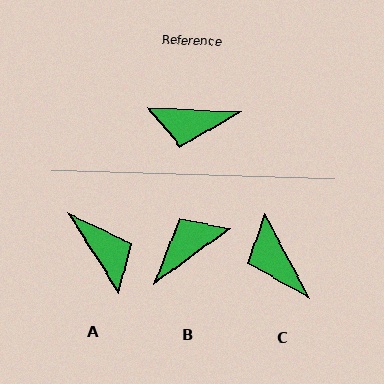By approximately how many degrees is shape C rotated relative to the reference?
Approximately 59 degrees clockwise.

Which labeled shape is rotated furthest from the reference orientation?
B, about 141 degrees away.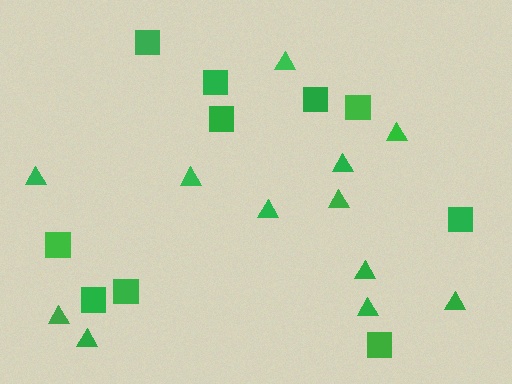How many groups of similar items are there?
There are 2 groups: one group of triangles (12) and one group of squares (10).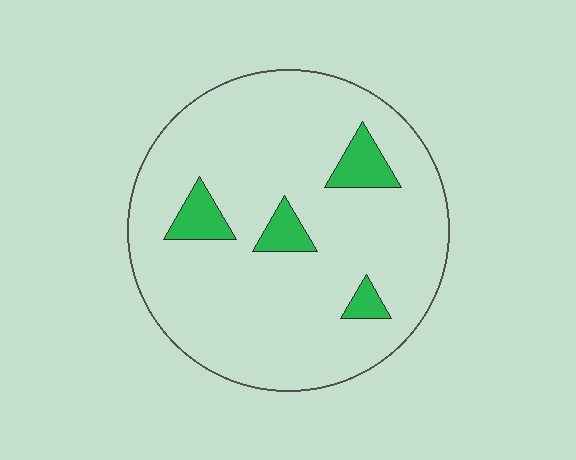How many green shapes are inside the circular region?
4.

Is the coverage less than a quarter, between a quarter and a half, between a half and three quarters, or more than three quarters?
Less than a quarter.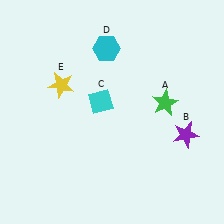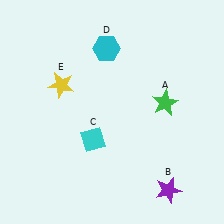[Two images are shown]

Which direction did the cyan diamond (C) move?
The cyan diamond (C) moved down.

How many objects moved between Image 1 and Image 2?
2 objects moved between the two images.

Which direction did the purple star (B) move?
The purple star (B) moved down.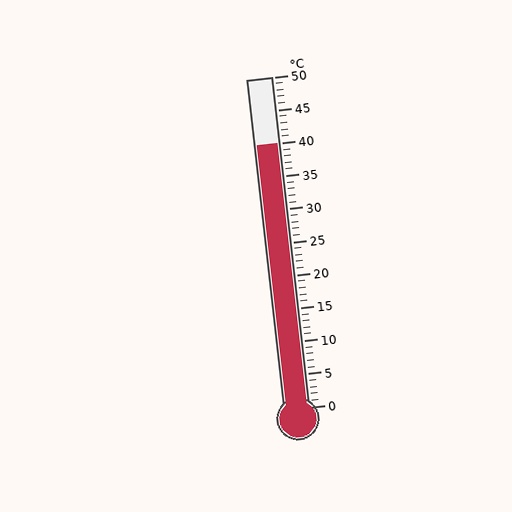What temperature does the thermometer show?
The thermometer shows approximately 40°C.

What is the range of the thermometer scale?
The thermometer scale ranges from 0°C to 50°C.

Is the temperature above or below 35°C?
The temperature is above 35°C.